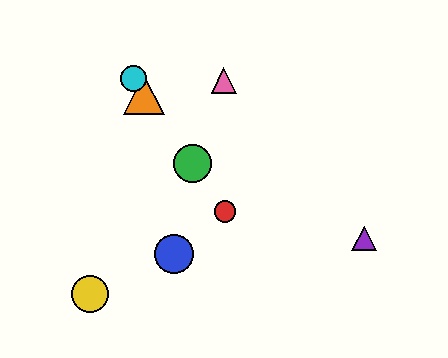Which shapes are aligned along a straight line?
The red circle, the green circle, the orange triangle, the cyan circle are aligned along a straight line.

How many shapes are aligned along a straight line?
4 shapes (the red circle, the green circle, the orange triangle, the cyan circle) are aligned along a straight line.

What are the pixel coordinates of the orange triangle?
The orange triangle is at (144, 94).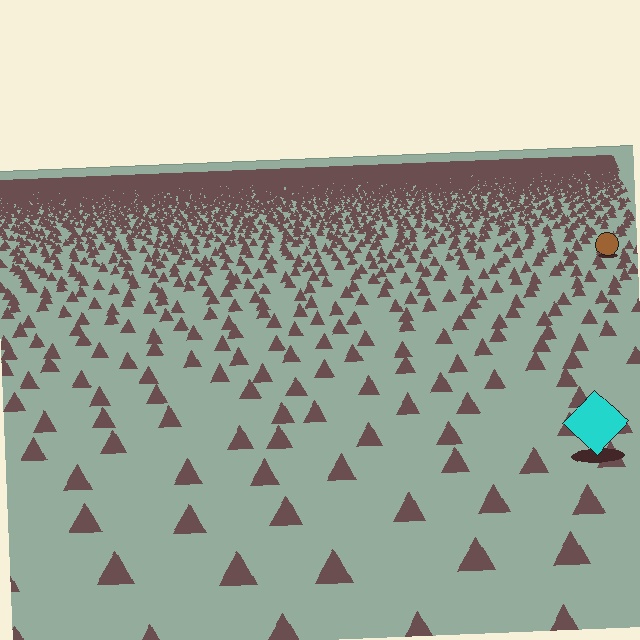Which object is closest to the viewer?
The cyan diamond is closest. The texture marks near it are larger and more spread out.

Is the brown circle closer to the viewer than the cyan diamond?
No. The cyan diamond is closer — you can tell from the texture gradient: the ground texture is coarser near it.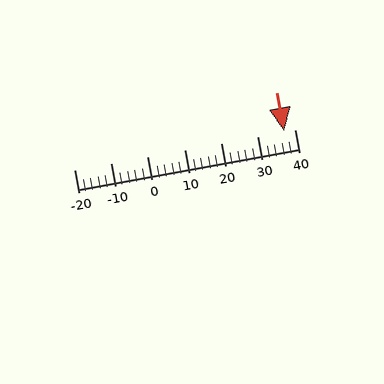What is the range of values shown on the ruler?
The ruler shows values from -20 to 40.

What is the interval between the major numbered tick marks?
The major tick marks are spaced 10 units apart.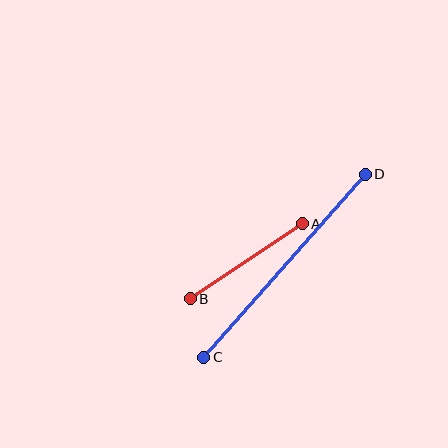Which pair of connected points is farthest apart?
Points C and D are farthest apart.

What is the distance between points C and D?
The distance is approximately 244 pixels.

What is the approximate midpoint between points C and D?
The midpoint is at approximately (284, 266) pixels.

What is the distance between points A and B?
The distance is approximately 135 pixels.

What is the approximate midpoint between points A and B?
The midpoint is at approximately (246, 261) pixels.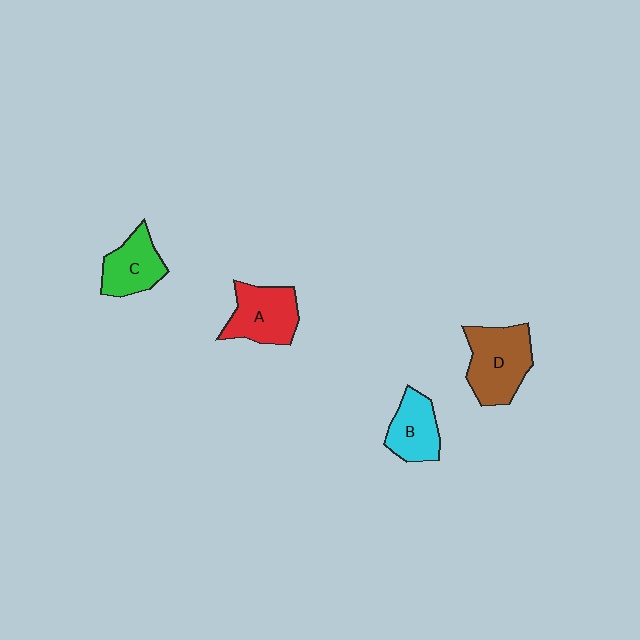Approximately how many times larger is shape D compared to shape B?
Approximately 1.5 times.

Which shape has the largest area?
Shape D (brown).